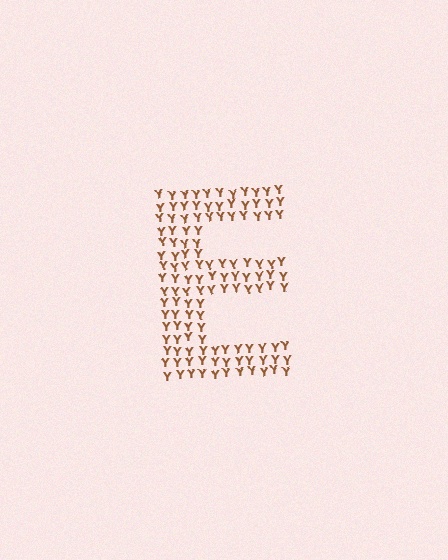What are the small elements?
The small elements are letter Y's.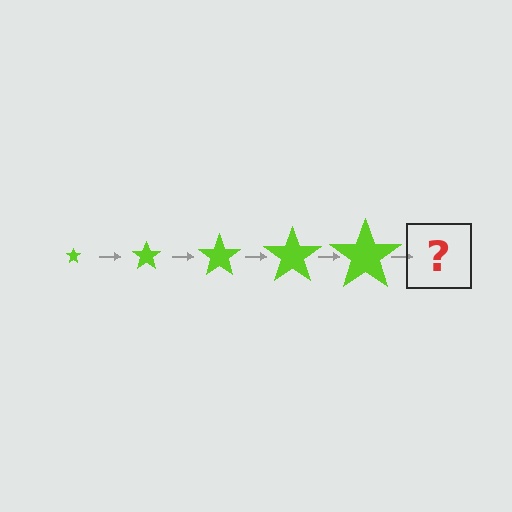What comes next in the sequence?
The next element should be a lime star, larger than the previous one.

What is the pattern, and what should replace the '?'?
The pattern is that the star gets progressively larger each step. The '?' should be a lime star, larger than the previous one.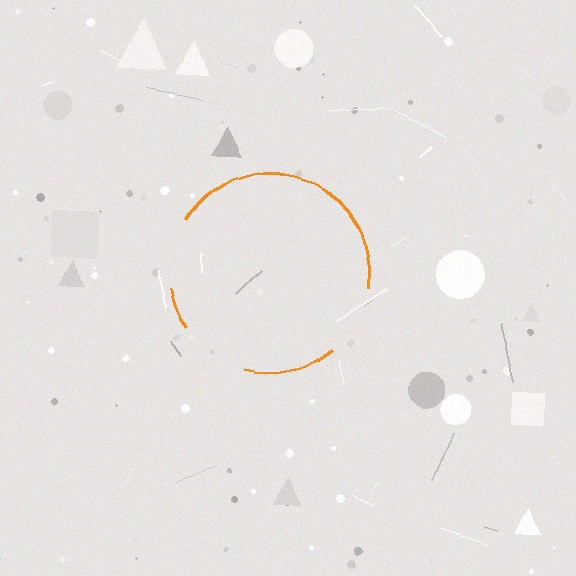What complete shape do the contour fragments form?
The contour fragments form a circle.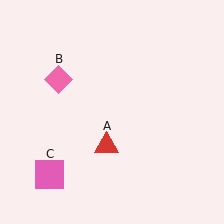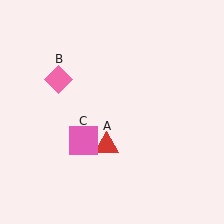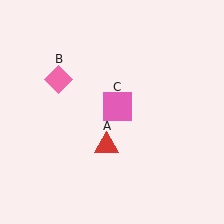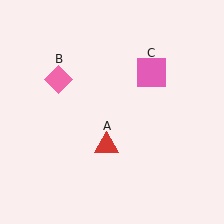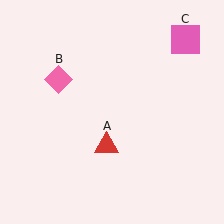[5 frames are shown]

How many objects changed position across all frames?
1 object changed position: pink square (object C).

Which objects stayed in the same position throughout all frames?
Red triangle (object A) and pink diamond (object B) remained stationary.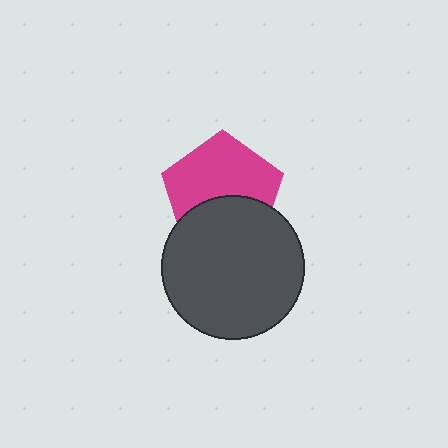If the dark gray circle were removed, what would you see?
You would see the complete magenta pentagon.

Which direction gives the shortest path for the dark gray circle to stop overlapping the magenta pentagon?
Moving down gives the shortest separation.